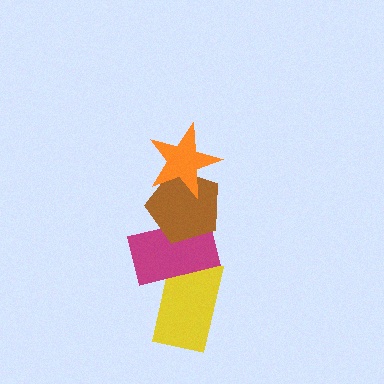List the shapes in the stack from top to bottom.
From top to bottom: the orange star, the brown pentagon, the magenta rectangle, the yellow rectangle.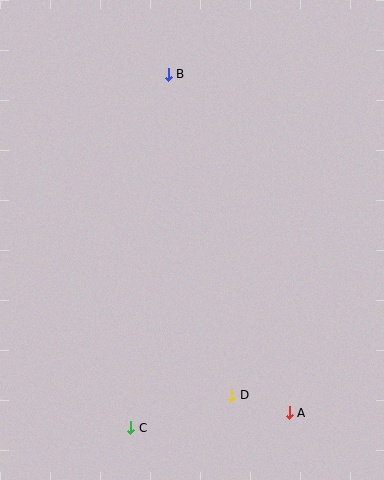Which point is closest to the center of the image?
Point D at (232, 395) is closest to the center.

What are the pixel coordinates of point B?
Point B is at (168, 74).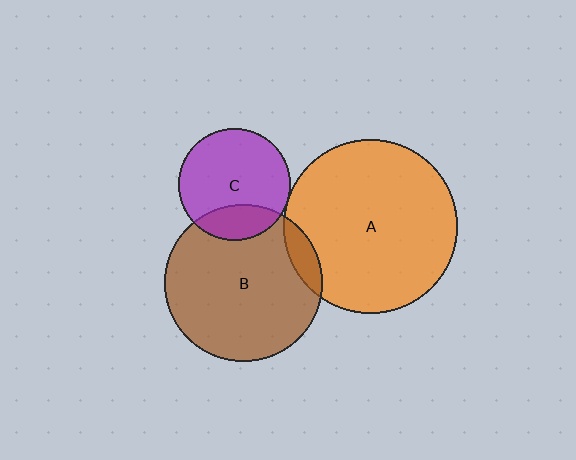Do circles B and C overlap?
Yes.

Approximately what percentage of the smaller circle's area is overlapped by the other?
Approximately 25%.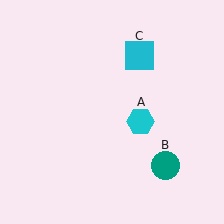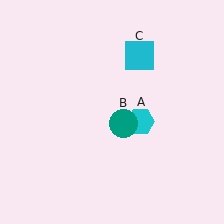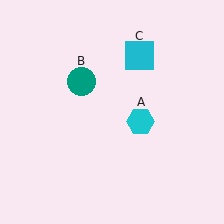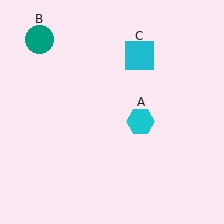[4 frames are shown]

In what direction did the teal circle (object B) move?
The teal circle (object B) moved up and to the left.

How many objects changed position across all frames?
1 object changed position: teal circle (object B).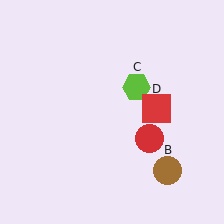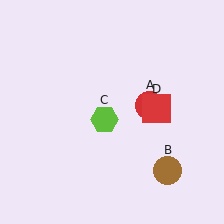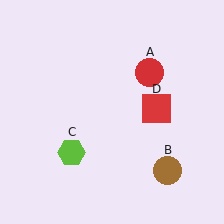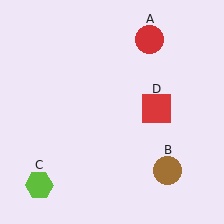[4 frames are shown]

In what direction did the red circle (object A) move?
The red circle (object A) moved up.